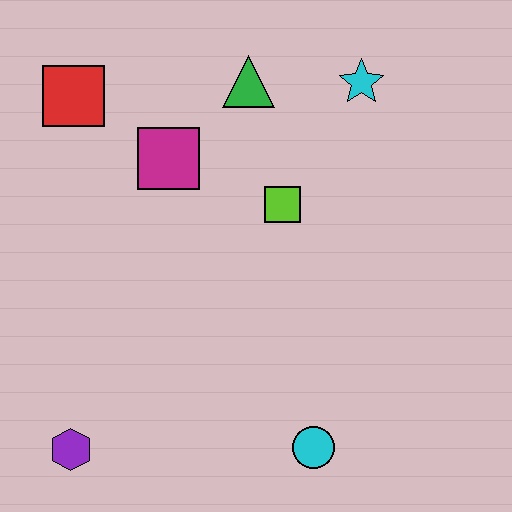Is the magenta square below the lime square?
No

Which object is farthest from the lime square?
The purple hexagon is farthest from the lime square.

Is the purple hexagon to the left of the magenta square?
Yes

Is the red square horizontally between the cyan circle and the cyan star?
No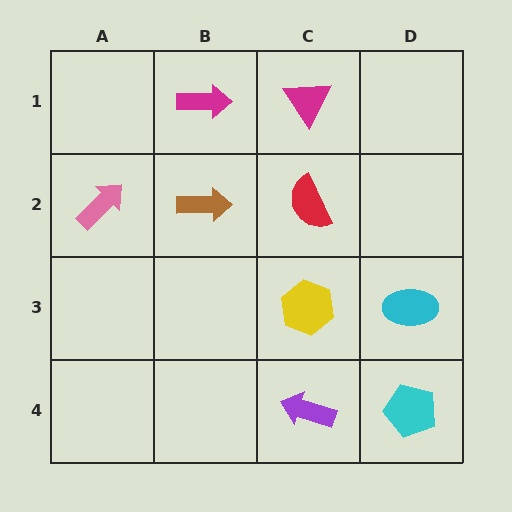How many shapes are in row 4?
2 shapes.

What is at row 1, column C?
A magenta triangle.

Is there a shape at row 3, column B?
No, that cell is empty.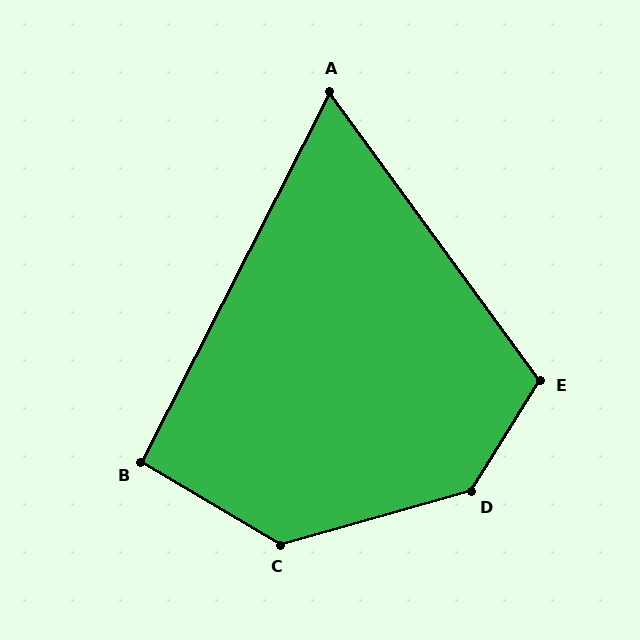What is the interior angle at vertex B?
Approximately 94 degrees (approximately right).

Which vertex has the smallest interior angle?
A, at approximately 63 degrees.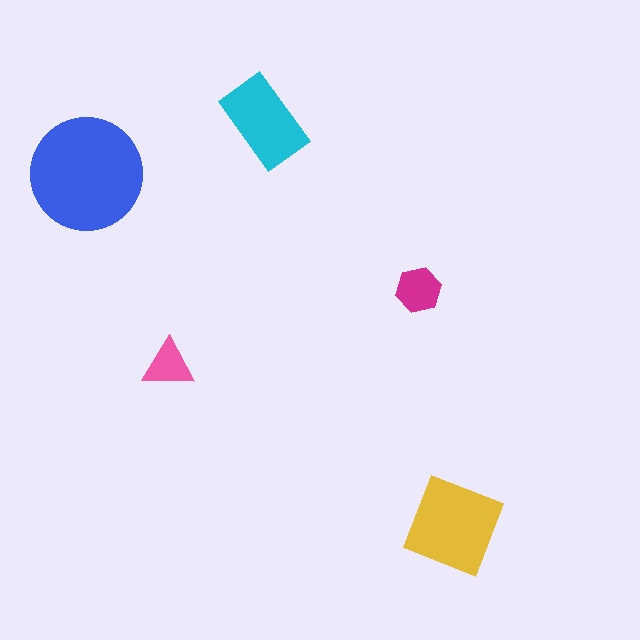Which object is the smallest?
The pink triangle.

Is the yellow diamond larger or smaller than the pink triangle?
Larger.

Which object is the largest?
The blue circle.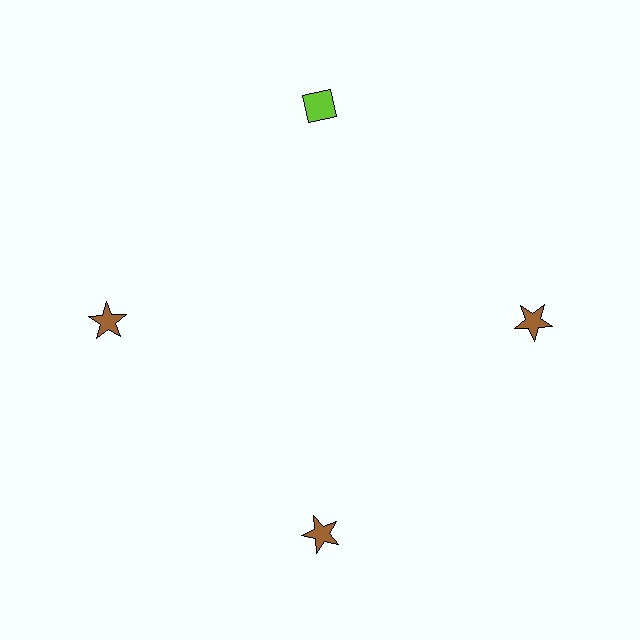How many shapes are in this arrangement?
There are 4 shapes arranged in a ring pattern.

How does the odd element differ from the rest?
It differs in both color (lime instead of brown) and shape (diamond instead of star).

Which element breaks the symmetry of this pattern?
The lime diamond at roughly the 12 o'clock position breaks the symmetry. All other shapes are brown stars.